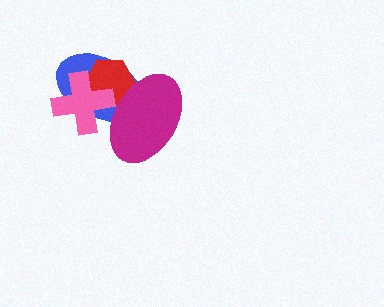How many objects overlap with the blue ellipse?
3 objects overlap with the blue ellipse.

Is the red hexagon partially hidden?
Yes, it is partially covered by another shape.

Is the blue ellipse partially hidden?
Yes, it is partially covered by another shape.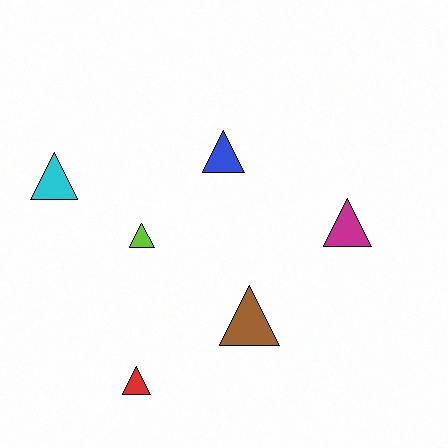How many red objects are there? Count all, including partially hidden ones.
There is 1 red object.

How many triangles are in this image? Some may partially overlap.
There are 6 triangles.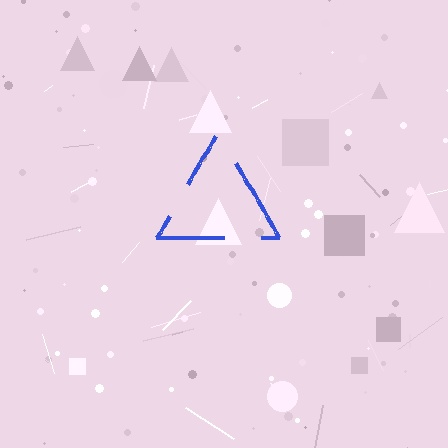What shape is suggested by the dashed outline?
The dashed outline suggests a triangle.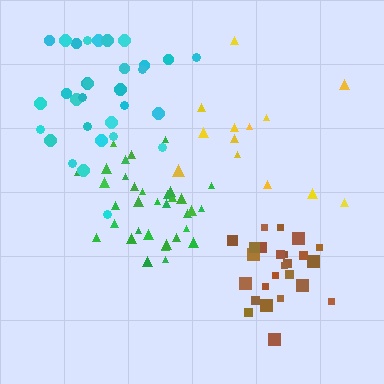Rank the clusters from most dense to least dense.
brown, green, cyan, yellow.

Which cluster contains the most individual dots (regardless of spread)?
Green (34).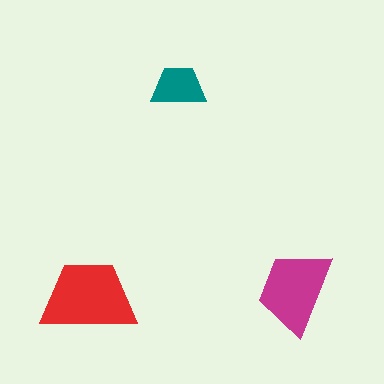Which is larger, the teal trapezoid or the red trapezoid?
The red one.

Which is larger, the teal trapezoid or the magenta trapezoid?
The magenta one.